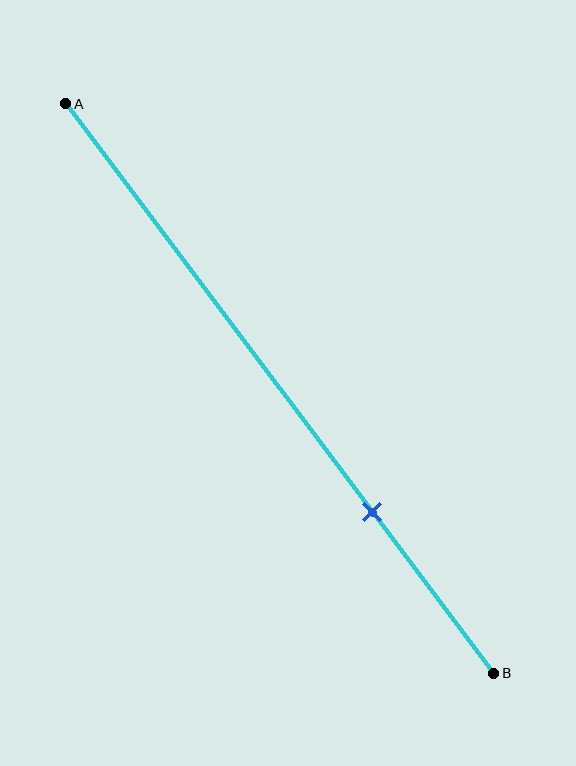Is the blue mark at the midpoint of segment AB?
No, the mark is at about 70% from A, not at the 50% midpoint.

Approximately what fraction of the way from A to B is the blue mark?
The blue mark is approximately 70% of the way from A to B.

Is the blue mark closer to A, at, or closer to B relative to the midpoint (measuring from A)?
The blue mark is closer to point B than the midpoint of segment AB.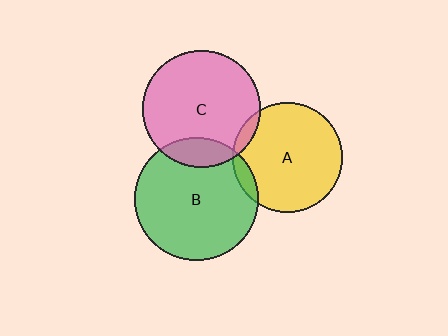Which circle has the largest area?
Circle B (green).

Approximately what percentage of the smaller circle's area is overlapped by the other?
Approximately 5%.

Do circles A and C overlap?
Yes.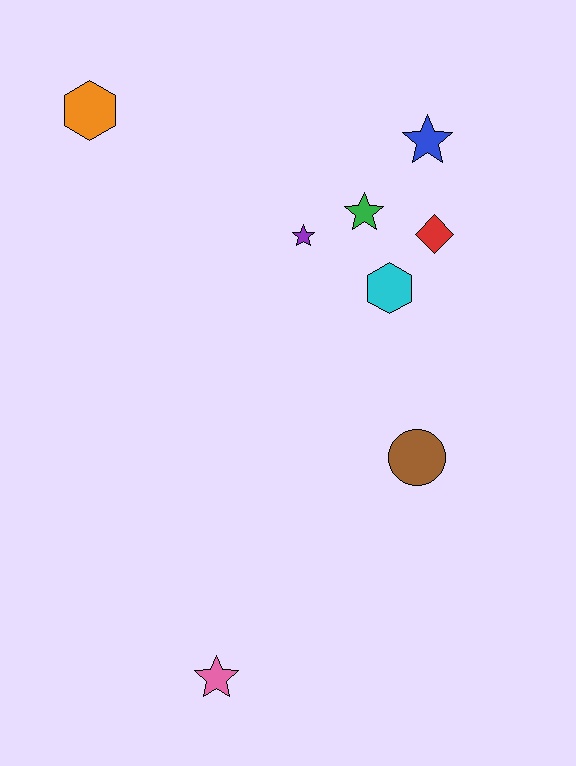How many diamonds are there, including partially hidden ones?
There is 1 diamond.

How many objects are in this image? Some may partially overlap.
There are 8 objects.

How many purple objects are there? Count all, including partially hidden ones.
There is 1 purple object.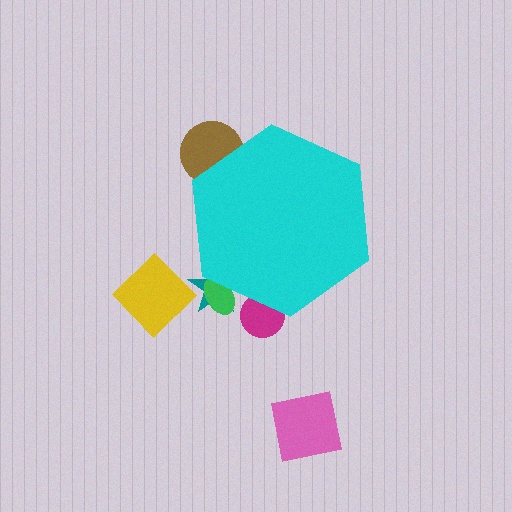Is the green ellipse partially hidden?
Yes, the green ellipse is partially hidden behind the cyan hexagon.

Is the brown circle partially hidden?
Yes, the brown circle is partially hidden behind the cyan hexagon.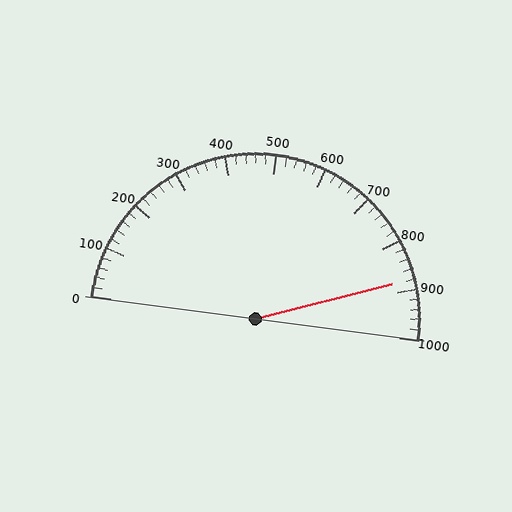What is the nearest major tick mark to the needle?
The nearest major tick mark is 900.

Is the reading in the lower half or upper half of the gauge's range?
The reading is in the upper half of the range (0 to 1000).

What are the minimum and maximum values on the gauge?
The gauge ranges from 0 to 1000.